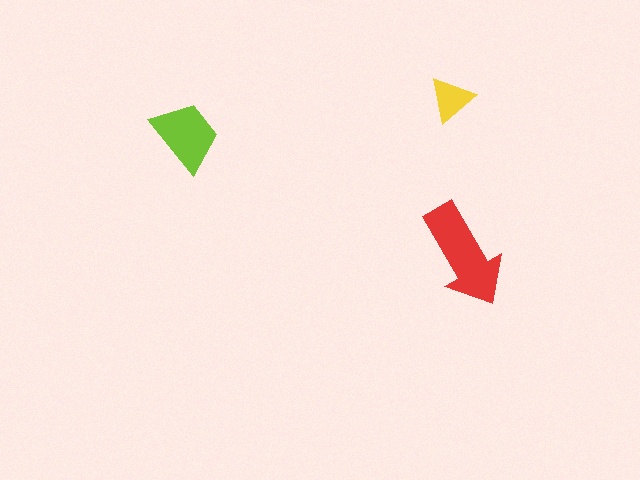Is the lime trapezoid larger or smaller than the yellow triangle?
Larger.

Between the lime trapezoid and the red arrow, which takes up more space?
The red arrow.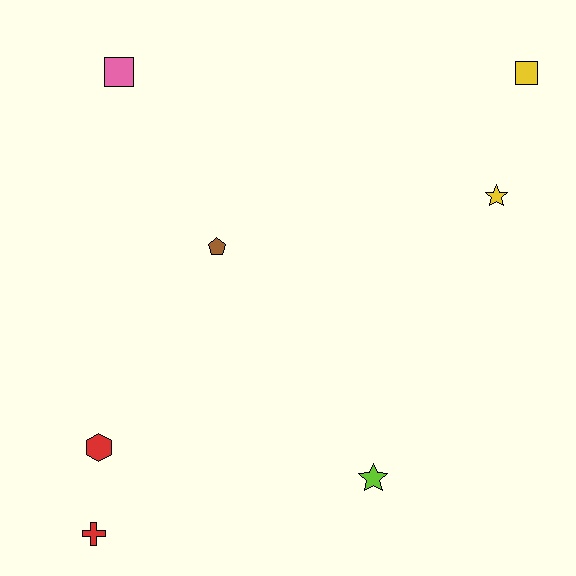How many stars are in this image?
There are 2 stars.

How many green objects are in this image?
There are no green objects.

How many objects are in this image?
There are 7 objects.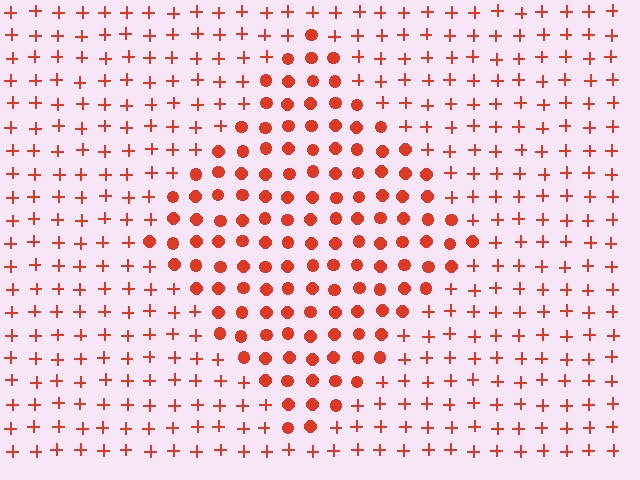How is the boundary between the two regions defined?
The boundary is defined by a change in element shape: circles inside vs. plus signs outside. All elements share the same color and spacing.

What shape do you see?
I see a diamond.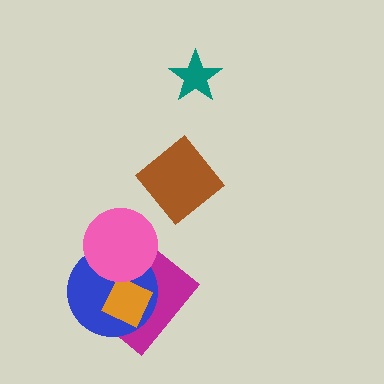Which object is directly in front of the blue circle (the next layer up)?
The orange diamond is directly in front of the blue circle.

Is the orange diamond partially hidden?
No, no other shape covers it.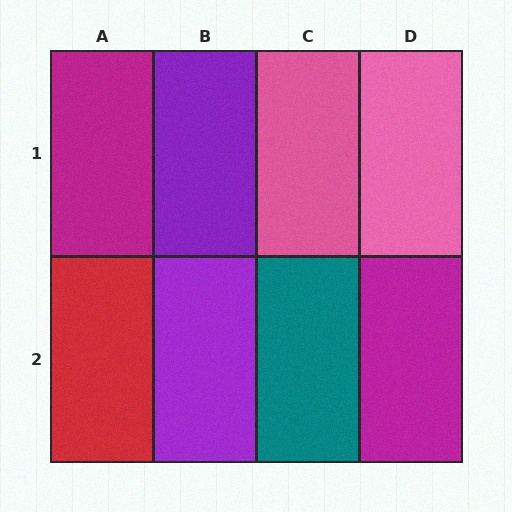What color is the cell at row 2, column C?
Teal.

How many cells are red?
1 cell is red.